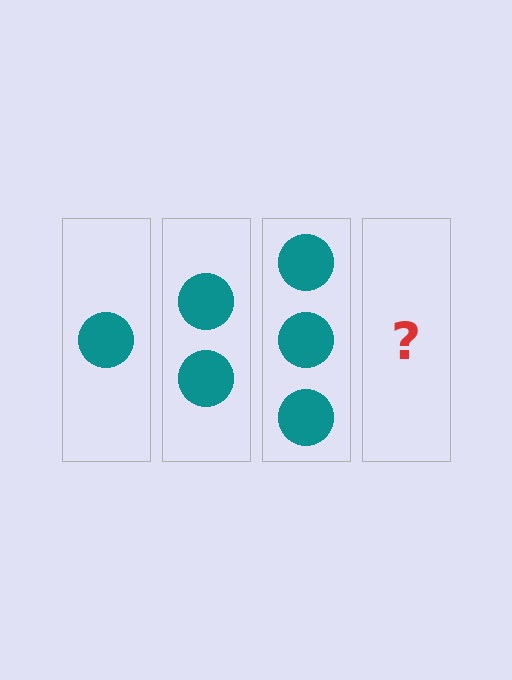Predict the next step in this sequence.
The next step is 4 circles.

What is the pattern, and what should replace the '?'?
The pattern is that each step adds one more circle. The '?' should be 4 circles.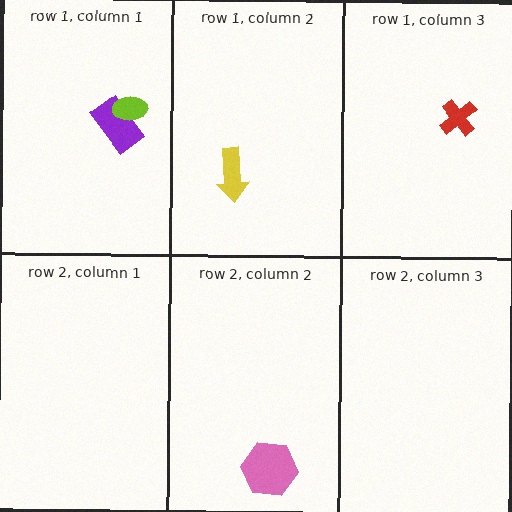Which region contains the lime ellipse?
The row 1, column 1 region.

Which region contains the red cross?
The row 1, column 3 region.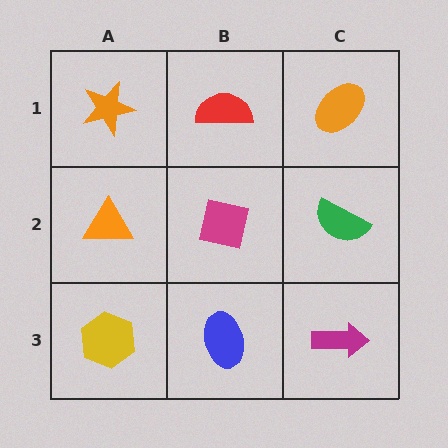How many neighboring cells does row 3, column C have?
2.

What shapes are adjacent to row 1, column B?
A magenta square (row 2, column B), an orange star (row 1, column A), an orange ellipse (row 1, column C).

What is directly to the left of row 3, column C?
A blue ellipse.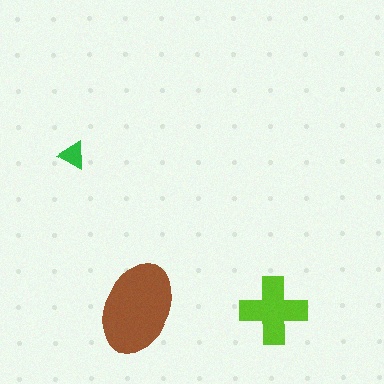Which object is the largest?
The brown ellipse.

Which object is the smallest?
The green triangle.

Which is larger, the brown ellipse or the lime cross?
The brown ellipse.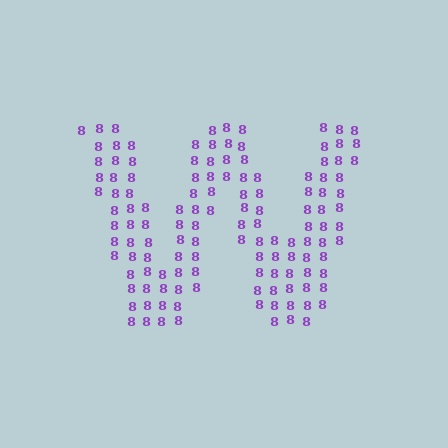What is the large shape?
The large shape is the letter W.